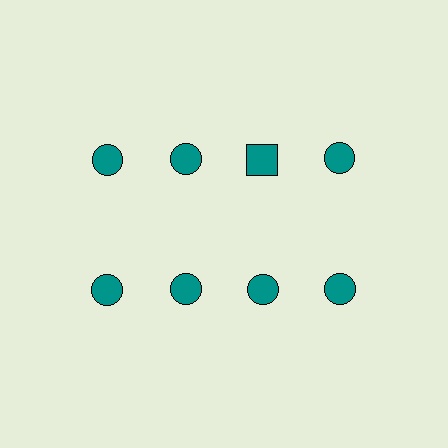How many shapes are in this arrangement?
There are 8 shapes arranged in a grid pattern.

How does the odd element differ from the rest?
It has a different shape: square instead of circle.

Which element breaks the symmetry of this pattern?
The teal square in the top row, center column breaks the symmetry. All other shapes are teal circles.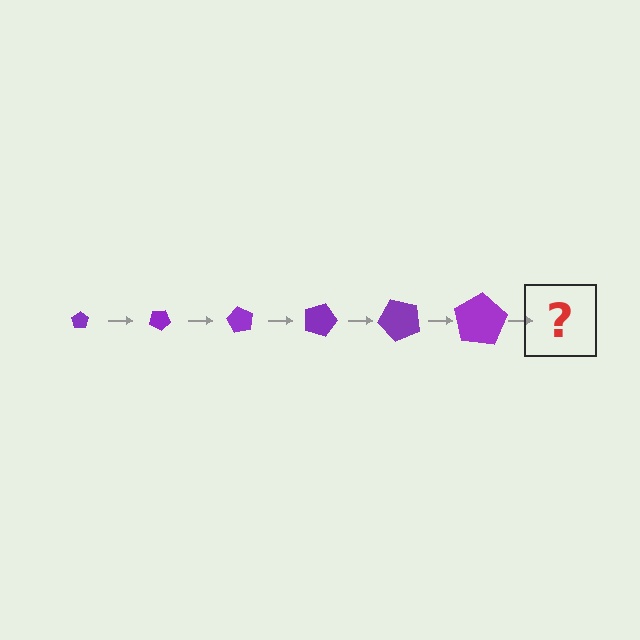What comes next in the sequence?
The next element should be a pentagon, larger than the previous one and rotated 180 degrees from the start.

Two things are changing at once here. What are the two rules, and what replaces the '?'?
The two rules are that the pentagon grows larger each step and it rotates 30 degrees each step. The '?' should be a pentagon, larger than the previous one and rotated 180 degrees from the start.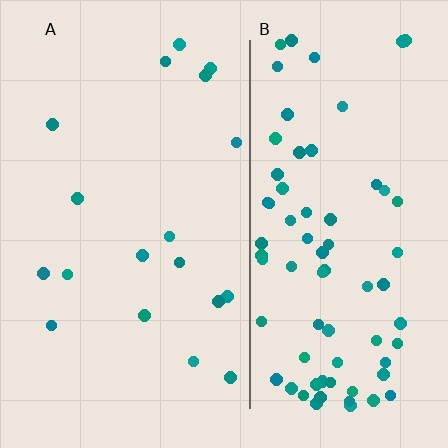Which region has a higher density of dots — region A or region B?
B (the right).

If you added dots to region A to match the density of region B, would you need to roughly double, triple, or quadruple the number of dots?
Approximately quadruple.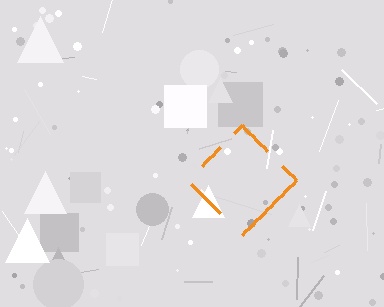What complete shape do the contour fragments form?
The contour fragments form a diamond.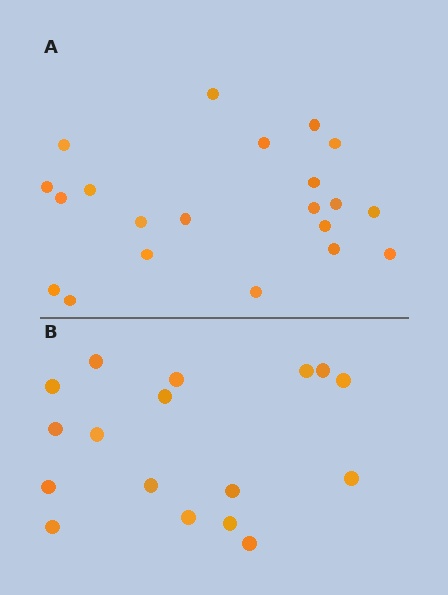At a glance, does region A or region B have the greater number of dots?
Region A (the top region) has more dots.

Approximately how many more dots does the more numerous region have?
Region A has about 4 more dots than region B.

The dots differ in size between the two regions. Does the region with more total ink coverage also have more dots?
No. Region B has more total ink coverage because its dots are larger, but region A actually contains more individual dots. Total area can be misleading — the number of items is what matters here.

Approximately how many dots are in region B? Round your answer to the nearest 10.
About 20 dots. (The exact count is 17, which rounds to 20.)